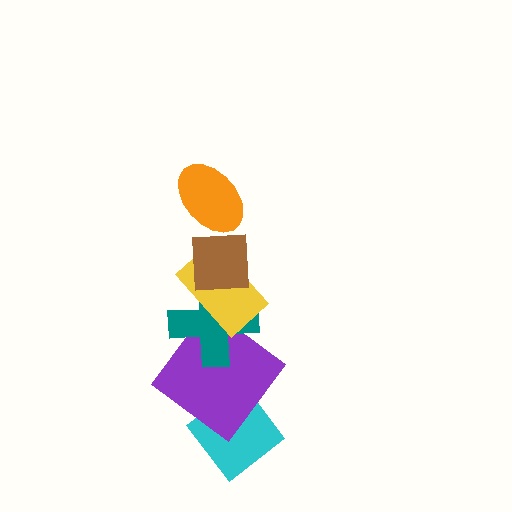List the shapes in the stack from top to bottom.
From top to bottom: the orange ellipse, the brown square, the yellow rectangle, the teal cross, the purple diamond, the cyan diamond.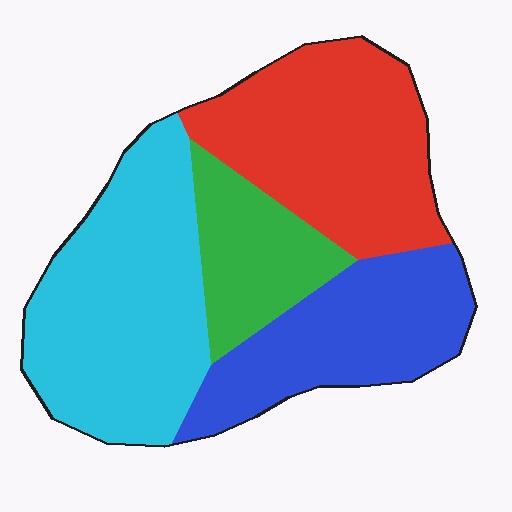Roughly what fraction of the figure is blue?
Blue covers around 25% of the figure.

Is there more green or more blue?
Blue.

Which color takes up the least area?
Green, at roughly 15%.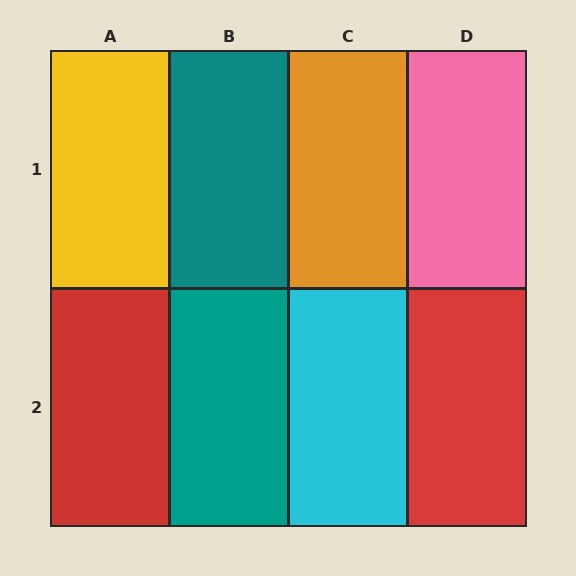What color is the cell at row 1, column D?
Pink.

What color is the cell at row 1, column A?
Yellow.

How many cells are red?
2 cells are red.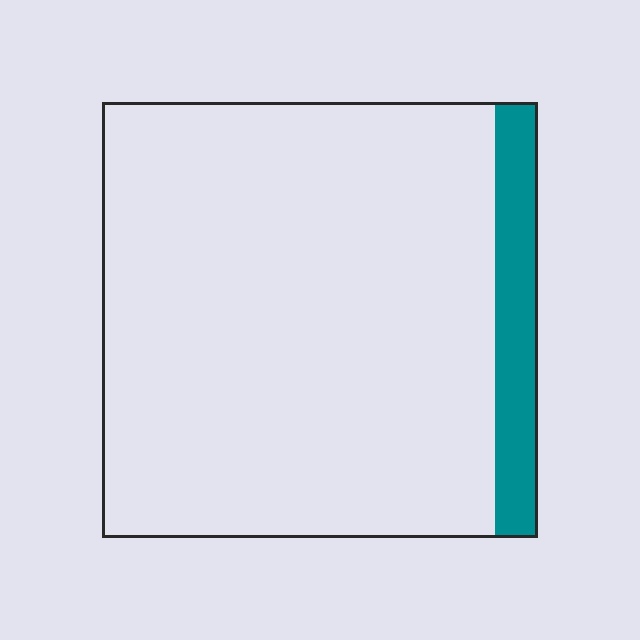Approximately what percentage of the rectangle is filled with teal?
Approximately 10%.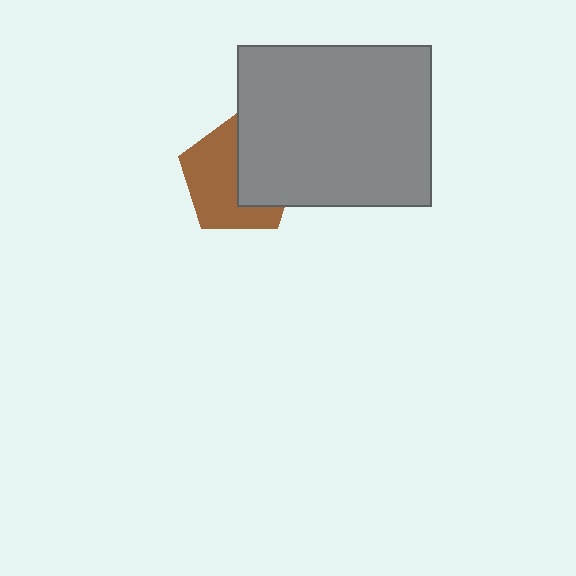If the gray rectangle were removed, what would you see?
You would see the complete brown pentagon.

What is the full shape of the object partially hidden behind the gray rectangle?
The partially hidden object is a brown pentagon.